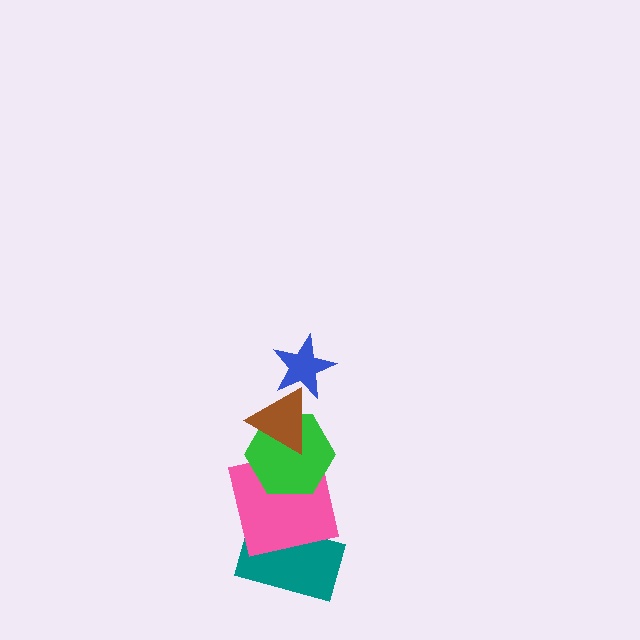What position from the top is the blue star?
The blue star is 1st from the top.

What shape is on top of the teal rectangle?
The pink square is on top of the teal rectangle.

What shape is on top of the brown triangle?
The blue star is on top of the brown triangle.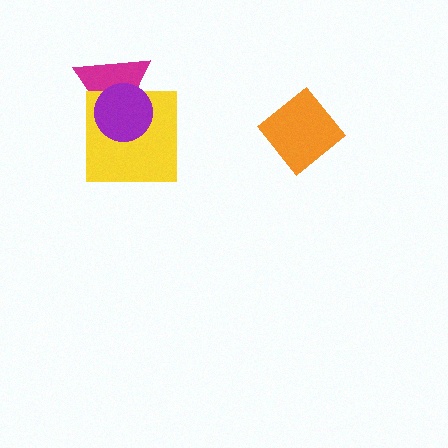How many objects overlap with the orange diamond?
0 objects overlap with the orange diamond.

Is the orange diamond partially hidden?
No, no other shape covers it.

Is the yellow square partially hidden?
Yes, it is partially covered by another shape.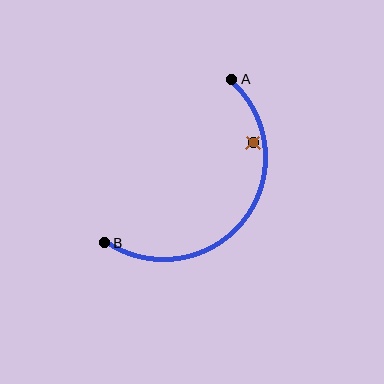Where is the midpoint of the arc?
The arc midpoint is the point on the curve farthest from the straight line joining A and B. It sits below and to the right of that line.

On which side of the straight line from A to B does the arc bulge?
The arc bulges below and to the right of the straight line connecting A and B.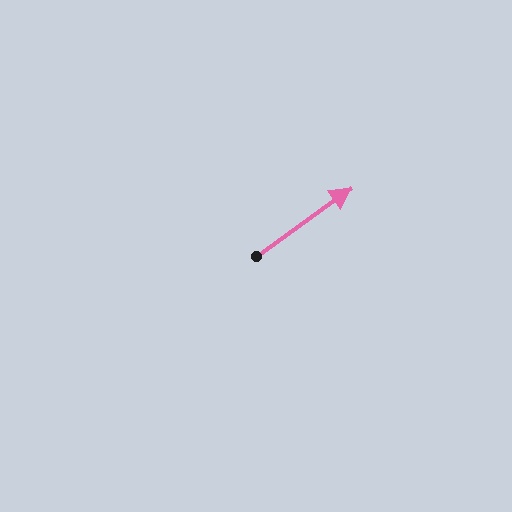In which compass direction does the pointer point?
Northeast.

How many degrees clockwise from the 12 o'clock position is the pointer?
Approximately 54 degrees.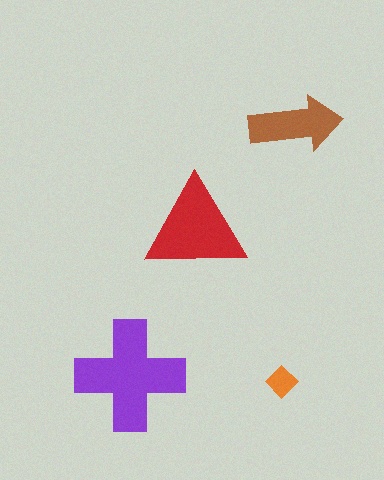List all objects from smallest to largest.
The orange diamond, the brown arrow, the red triangle, the purple cross.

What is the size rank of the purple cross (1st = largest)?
1st.